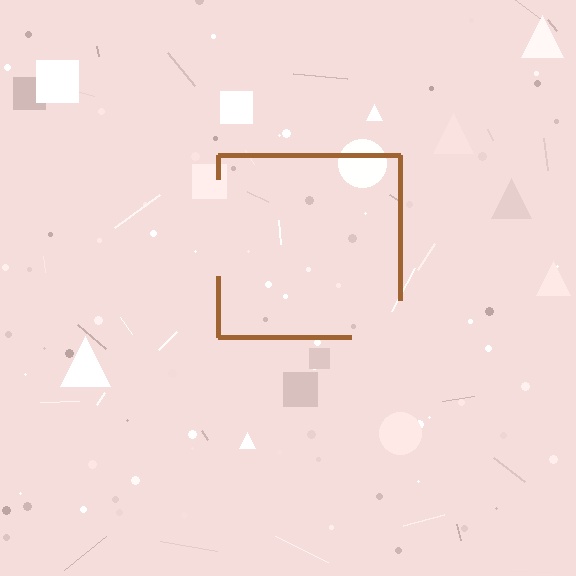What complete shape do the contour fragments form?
The contour fragments form a square.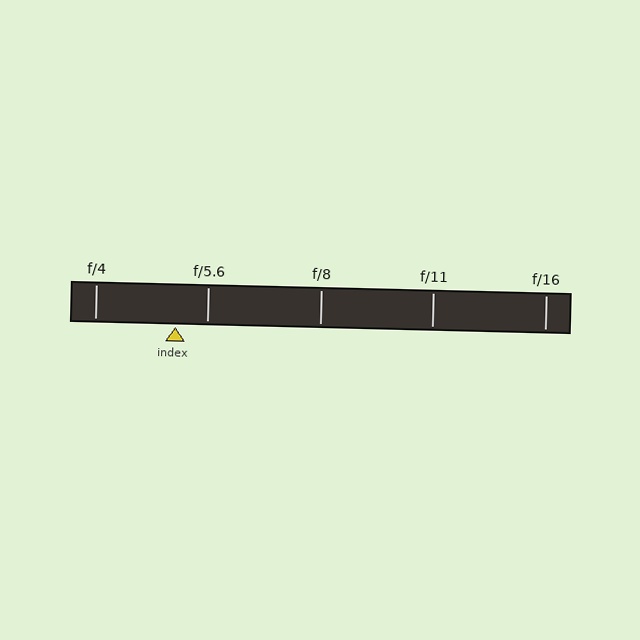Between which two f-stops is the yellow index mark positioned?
The index mark is between f/4 and f/5.6.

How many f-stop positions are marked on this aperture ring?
There are 5 f-stop positions marked.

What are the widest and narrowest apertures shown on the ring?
The widest aperture shown is f/4 and the narrowest is f/16.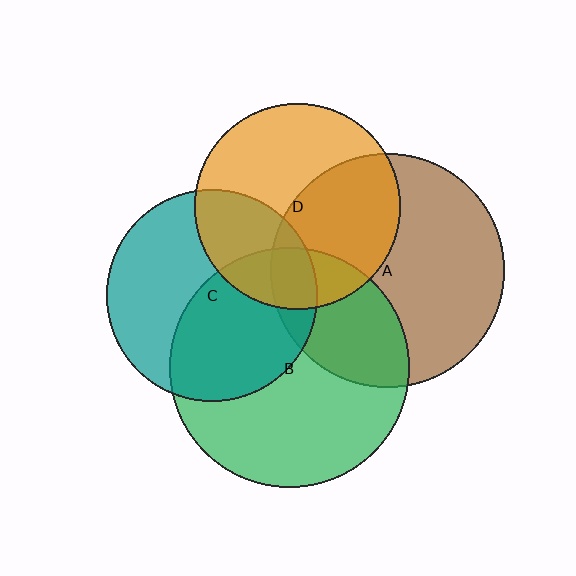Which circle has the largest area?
Circle B (green).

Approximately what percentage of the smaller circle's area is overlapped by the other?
Approximately 50%.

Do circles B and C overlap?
Yes.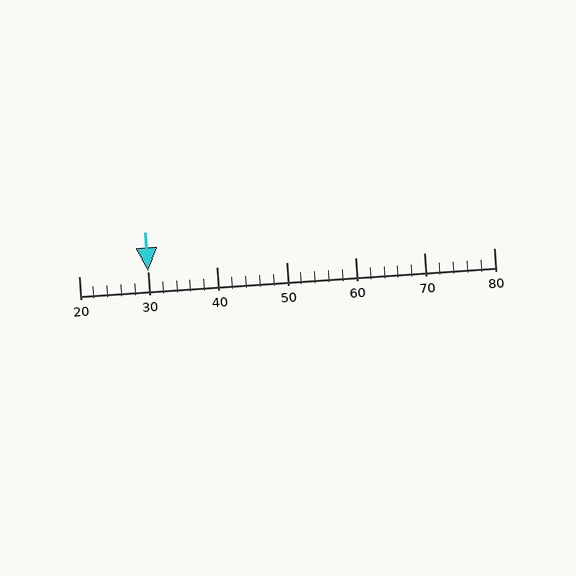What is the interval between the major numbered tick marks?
The major tick marks are spaced 10 units apart.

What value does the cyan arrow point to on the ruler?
The cyan arrow points to approximately 30.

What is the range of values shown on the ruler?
The ruler shows values from 20 to 80.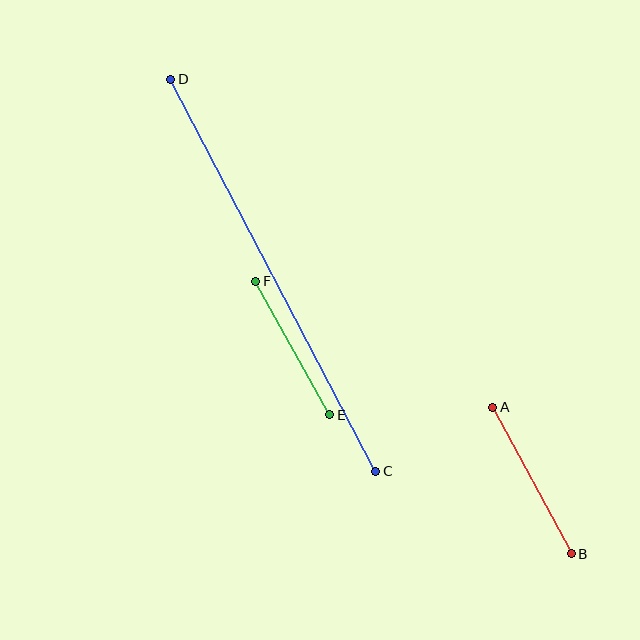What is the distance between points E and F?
The distance is approximately 153 pixels.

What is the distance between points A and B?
The distance is approximately 166 pixels.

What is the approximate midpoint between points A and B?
The midpoint is at approximately (532, 481) pixels.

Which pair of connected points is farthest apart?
Points C and D are farthest apart.